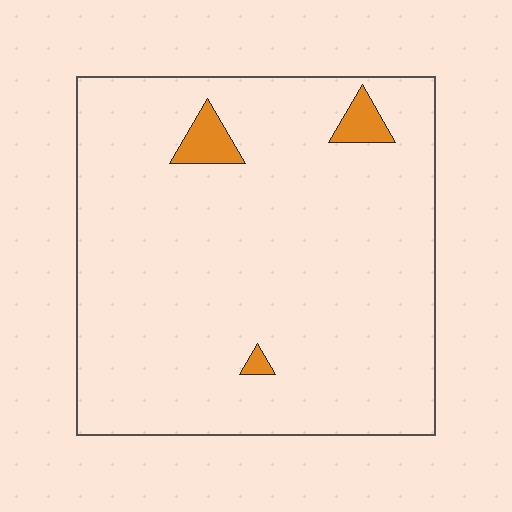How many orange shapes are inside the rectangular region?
3.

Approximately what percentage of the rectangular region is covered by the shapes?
Approximately 5%.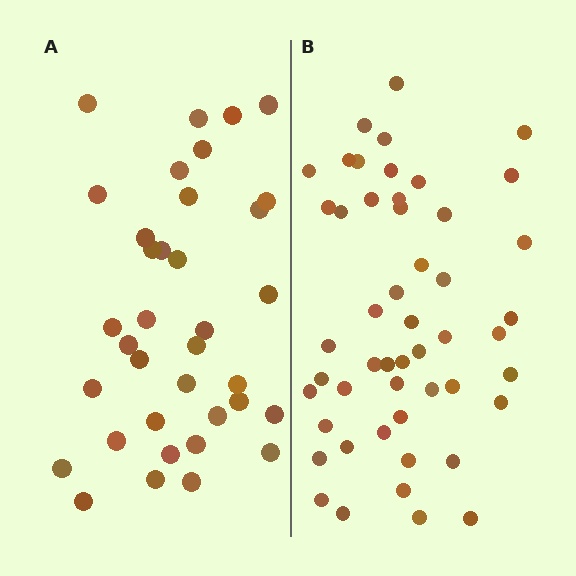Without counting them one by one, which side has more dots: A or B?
Region B (the right region) has more dots.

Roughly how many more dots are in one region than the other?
Region B has approximately 15 more dots than region A.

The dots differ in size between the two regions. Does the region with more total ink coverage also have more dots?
No. Region A has more total ink coverage because its dots are larger, but region B actually contains more individual dots. Total area can be misleading — the number of items is what matters here.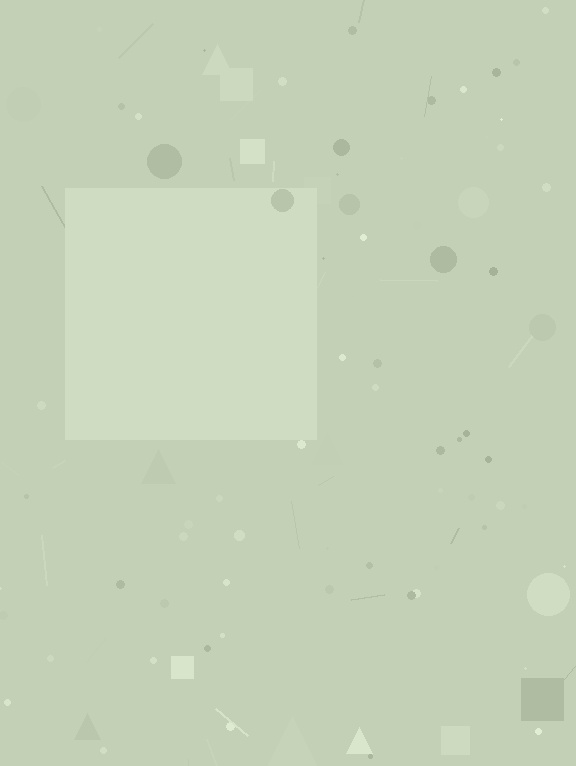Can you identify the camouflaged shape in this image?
The camouflaged shape is a square.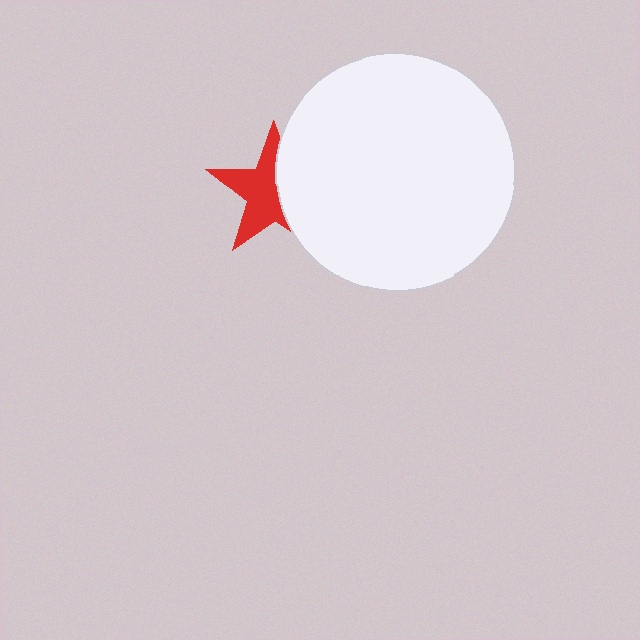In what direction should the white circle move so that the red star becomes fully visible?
The white circle should move right. That is the shortest direction to clear the overlap and leave the red star fully visible.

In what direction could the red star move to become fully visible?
The red star could move left. That would shift it out from behind the white circle entirely.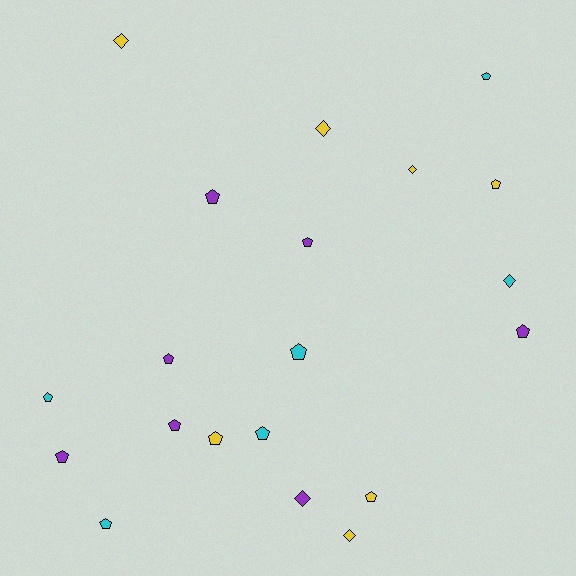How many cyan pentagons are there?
There are 5 cyan pentagons.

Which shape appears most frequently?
Pentagon, with 14 objects.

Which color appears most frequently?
Yellow, with 7 objects.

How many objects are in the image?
There are 20 objects.